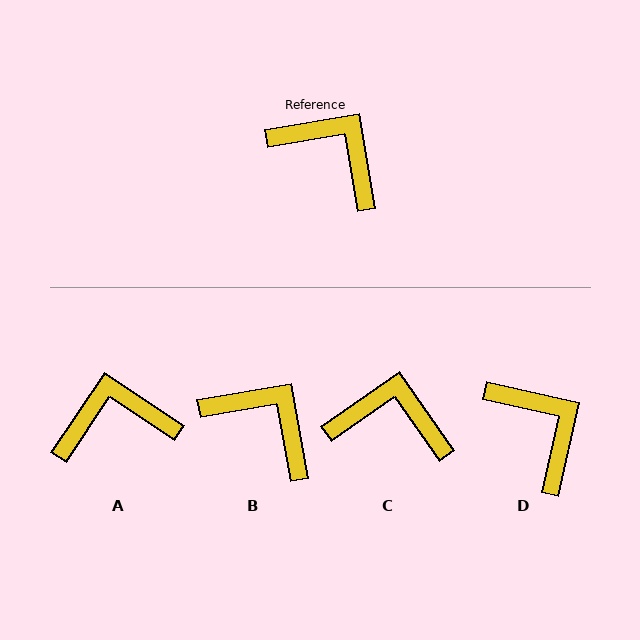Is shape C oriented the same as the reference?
No, it is off by about 25 degrees.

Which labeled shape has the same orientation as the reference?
B.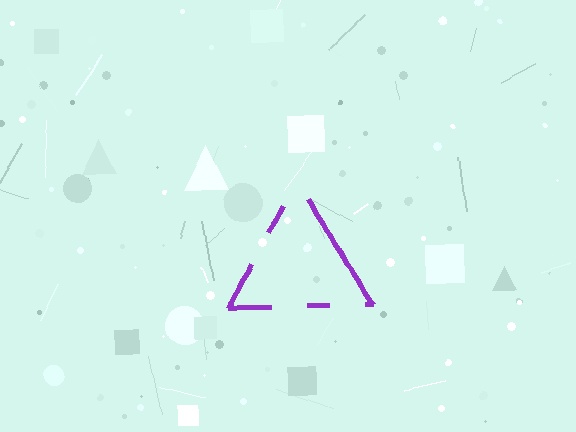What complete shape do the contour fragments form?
The contour fragments form a triangle.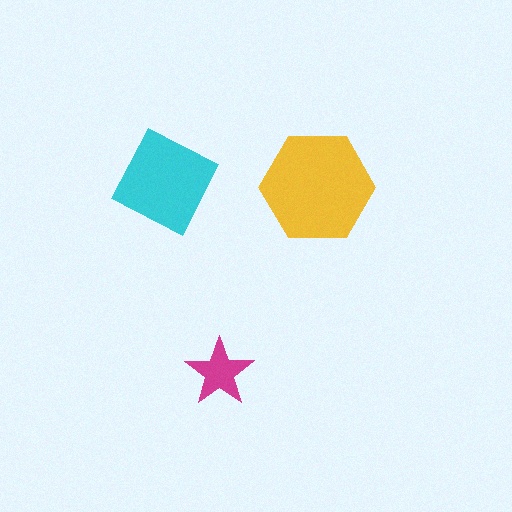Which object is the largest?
The yellow hexagon.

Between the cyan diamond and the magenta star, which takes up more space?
The cyan diamond.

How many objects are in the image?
There are 3 objects in the image.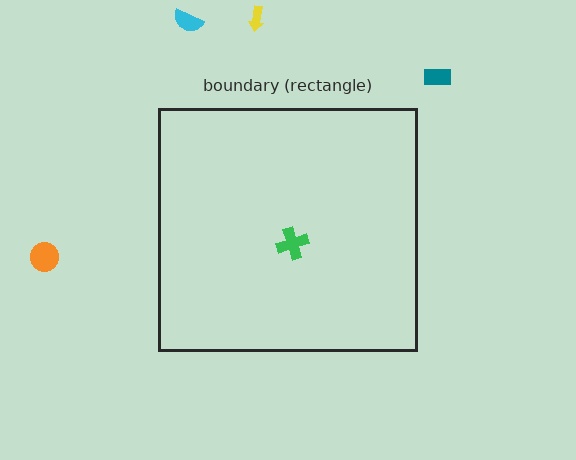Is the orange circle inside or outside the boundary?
Outside.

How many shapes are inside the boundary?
1 inside, 4 outside.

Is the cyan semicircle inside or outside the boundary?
Outside.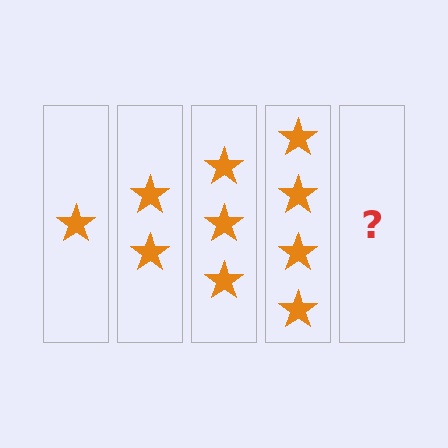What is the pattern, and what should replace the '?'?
The pattern is that each step adds one more star. The '?' should be 5 stars.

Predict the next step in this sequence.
The next step is 5 stars.